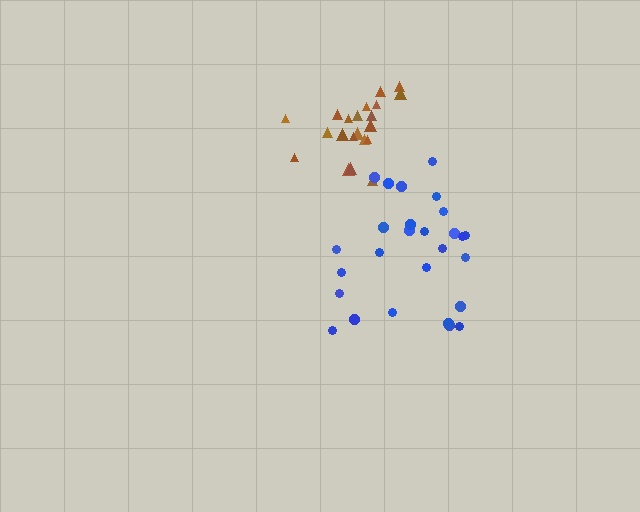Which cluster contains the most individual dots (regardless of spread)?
Blue (27).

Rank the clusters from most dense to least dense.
brown, blue.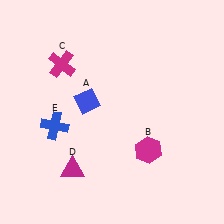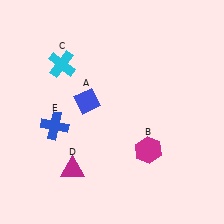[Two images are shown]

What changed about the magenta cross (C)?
In Image 1, C is magenta. In Image 2, it changed to cyan.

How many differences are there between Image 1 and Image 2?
There is 1 difference between the two images.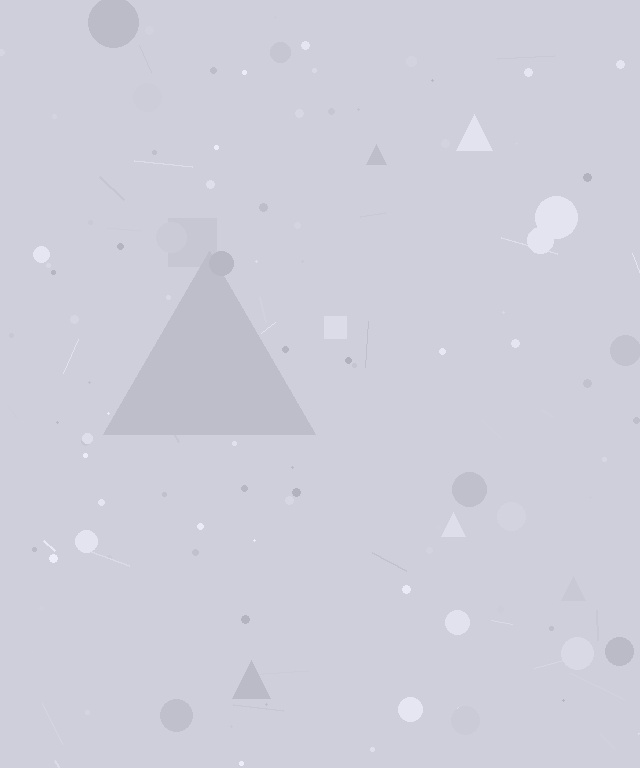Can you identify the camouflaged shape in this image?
The camouflaged shape is a triangle.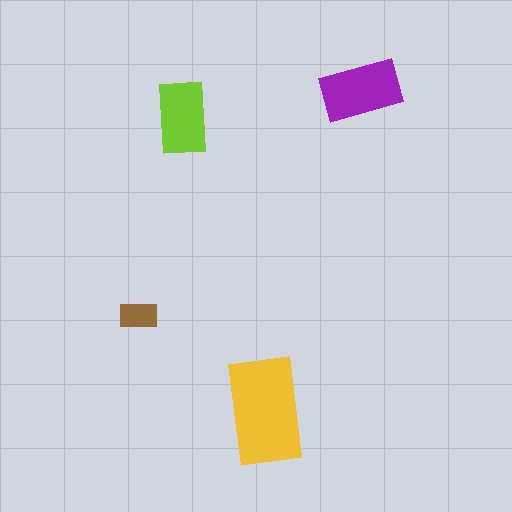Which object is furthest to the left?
The brown rectangle is leftmost.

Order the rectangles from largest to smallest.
the yellow one, the purple one, the lime one, the brown one.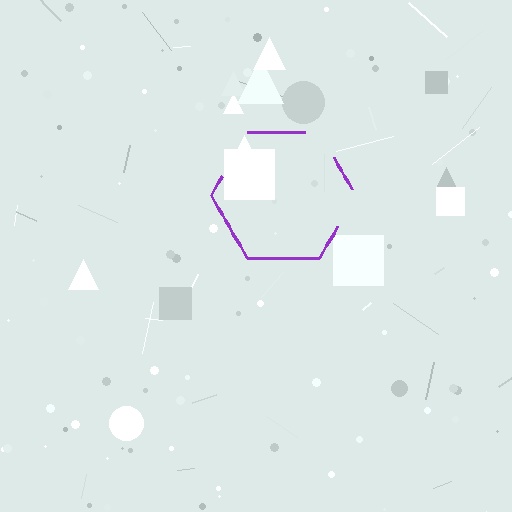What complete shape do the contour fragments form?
The contour fragments form a hexagon.